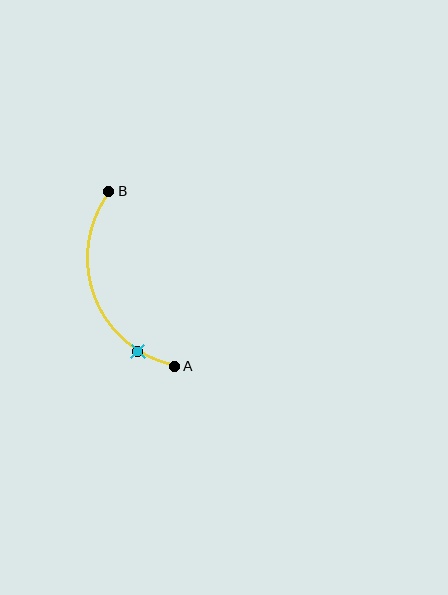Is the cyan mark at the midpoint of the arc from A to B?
No. The cyan mark lies on the arc but is closer to endpoint A. The arc midpoint would be at the point on the curve equidistant along the arc from both A and B.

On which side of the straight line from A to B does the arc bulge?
The arc bulges to the left of the straight line connecting A and B.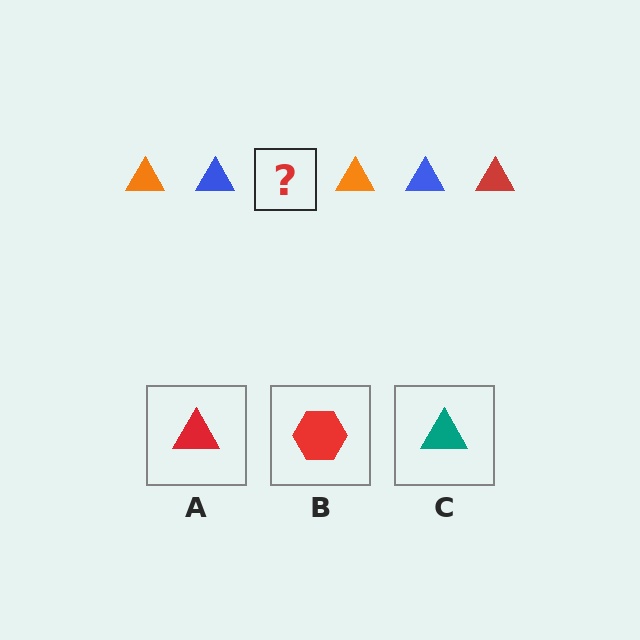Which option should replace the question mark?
Option A.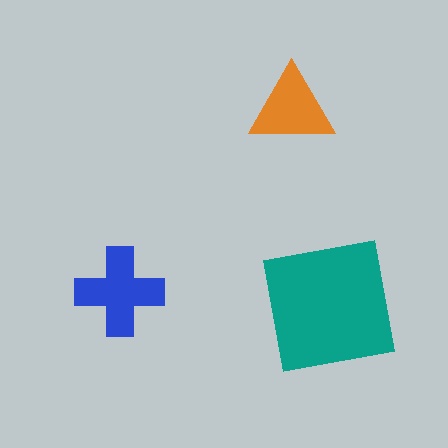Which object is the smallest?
The orange triangle.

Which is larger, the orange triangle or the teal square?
The teal square.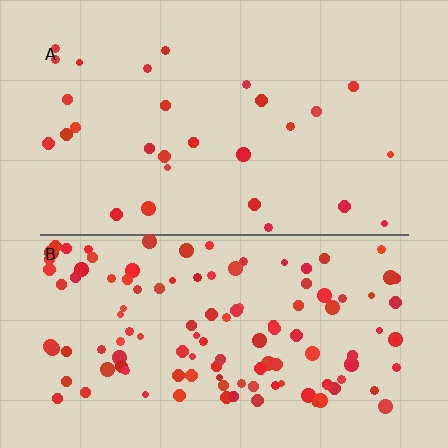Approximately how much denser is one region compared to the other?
Approximately 4.2× — region B over region A.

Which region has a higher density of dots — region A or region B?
B (the bottom).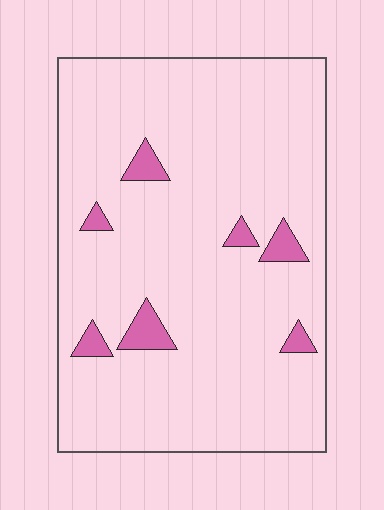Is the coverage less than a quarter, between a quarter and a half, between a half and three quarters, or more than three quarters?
Less than a quarter.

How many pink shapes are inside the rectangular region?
7.